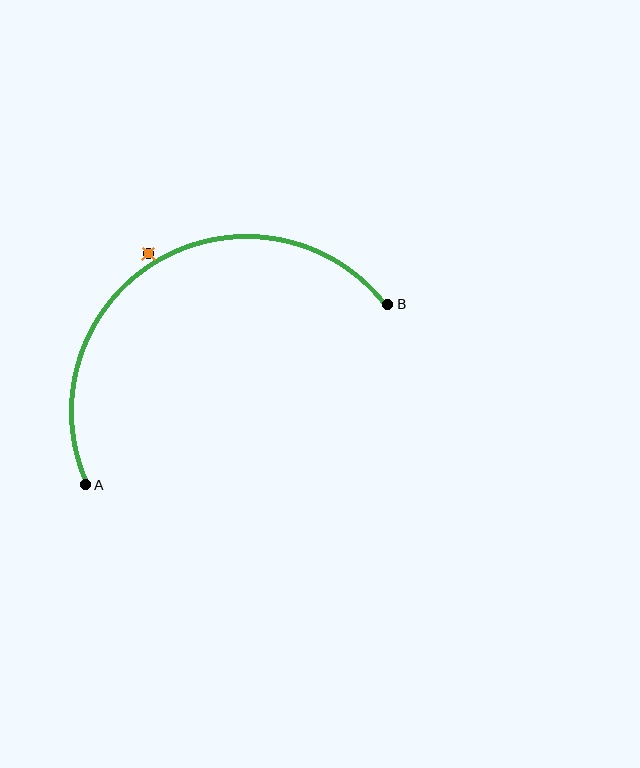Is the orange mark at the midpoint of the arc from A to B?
No — the orange mark does not lie on the arc at all. It sits slightly outside the curve.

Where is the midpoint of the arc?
The arc midpoint is the point on the curve farthest from the straight line joining A and B. It sits above that line.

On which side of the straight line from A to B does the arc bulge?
The arc bulges above the straight line connecting A and B.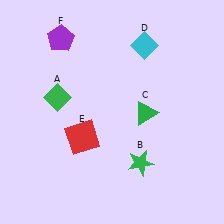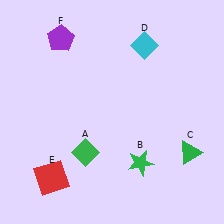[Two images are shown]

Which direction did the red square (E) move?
The red square (E) moved down.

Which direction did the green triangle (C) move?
The green triangle (C) moved right.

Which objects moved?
The objects that moved are: the green diamond (A), the green triangle (C), the red square (E).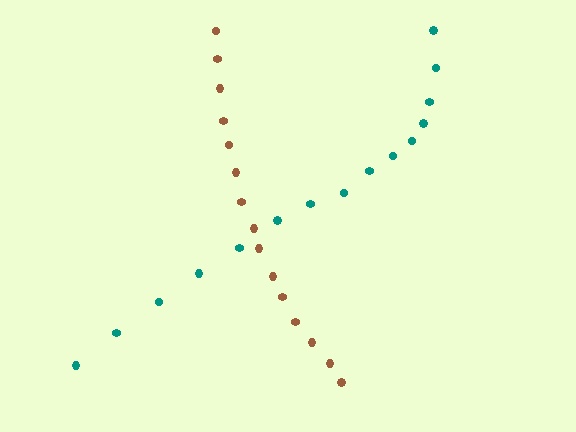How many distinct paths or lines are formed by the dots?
There are 2 distinct paths.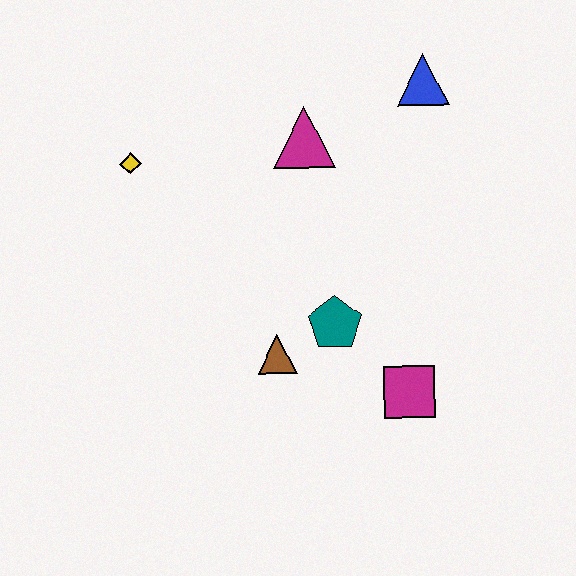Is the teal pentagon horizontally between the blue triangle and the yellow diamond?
Yes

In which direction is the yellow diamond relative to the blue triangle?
The yellow diamond is to the left of the blue triangle.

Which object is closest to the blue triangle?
The magenta triangle is closest to the blue triangle.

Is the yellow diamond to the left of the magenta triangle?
Yes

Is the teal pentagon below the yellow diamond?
Yes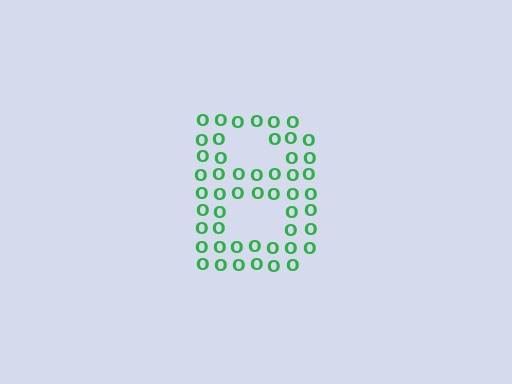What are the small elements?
The small elements are letter O's.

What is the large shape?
The large shape is the letter B.